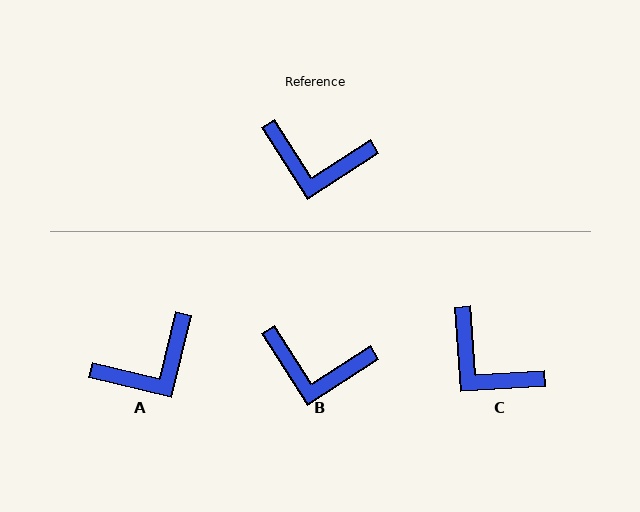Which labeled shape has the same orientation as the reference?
B.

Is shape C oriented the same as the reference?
No, it is off by about 29 degrees.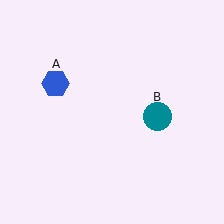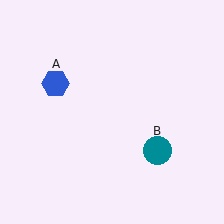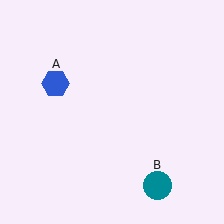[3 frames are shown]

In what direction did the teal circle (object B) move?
The teal circle (object B) moved down.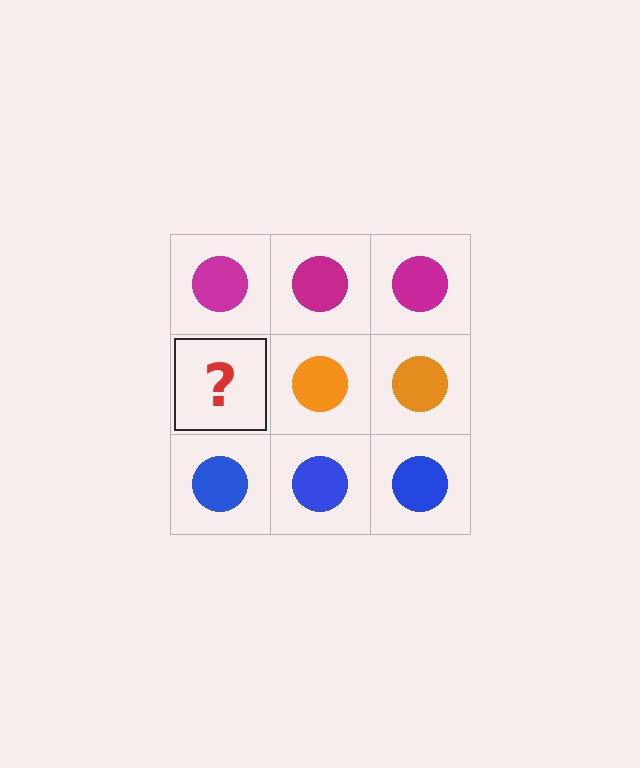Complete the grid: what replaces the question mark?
The question mark should be replaced with an orange circle.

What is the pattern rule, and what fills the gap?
The rule is that each row has a consistent color. The gap should be filled with an orange circle.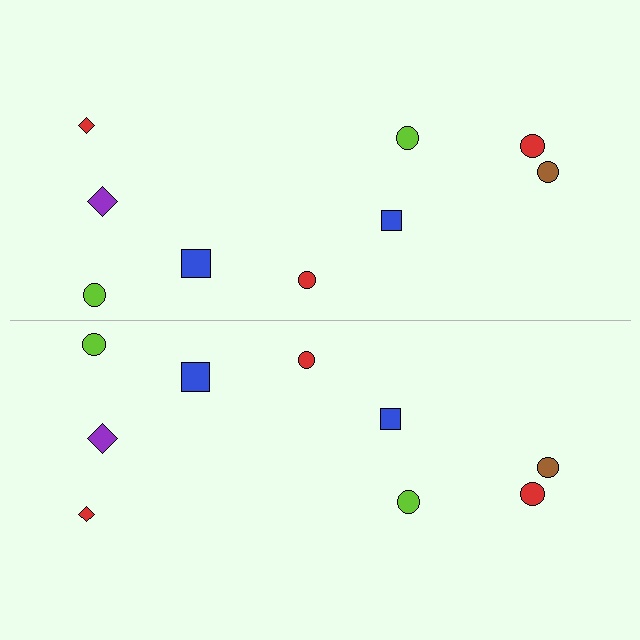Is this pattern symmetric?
Yes, this pattern has bilateral (reflection) symmetry.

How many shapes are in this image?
There are 18 shapes in this image.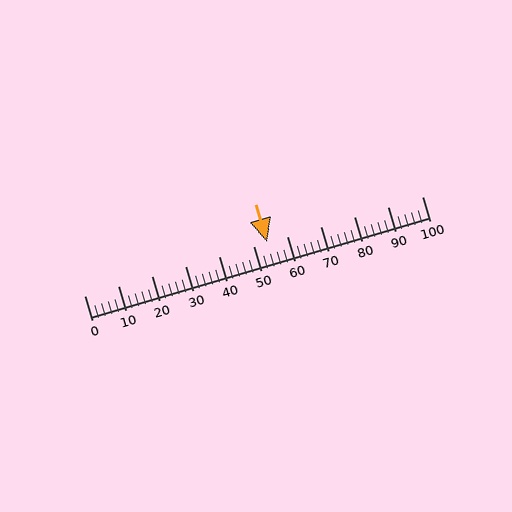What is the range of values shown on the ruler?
The ruler shows values from 0 to 100.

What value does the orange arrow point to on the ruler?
The orange arrow points to approximately 54.